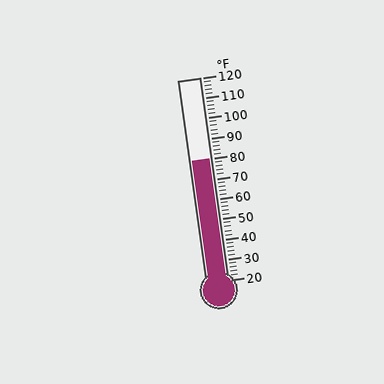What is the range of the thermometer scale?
The thermometer scale ranges from 20°F to 120°F.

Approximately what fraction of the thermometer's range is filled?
The thermometer is filled to approximately 60% of its range.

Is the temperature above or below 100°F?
The temperature is below 100°F.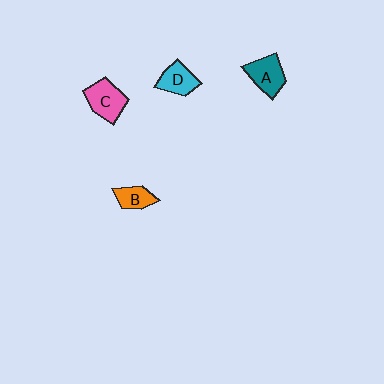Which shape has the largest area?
Shape C (pink).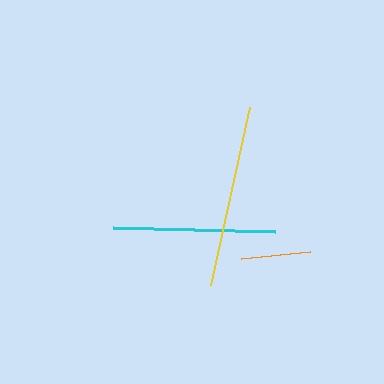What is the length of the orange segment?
The orange segment is approximately 70 pixels long.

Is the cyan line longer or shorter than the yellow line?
The yellow line is longer than the cyan line.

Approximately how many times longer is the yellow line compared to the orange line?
The yellow line is approximately 2.6 times the length of the orange line.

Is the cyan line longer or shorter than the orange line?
The cyan line is longer than the orange line.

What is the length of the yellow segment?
The yellow segment is approximately 183 pixels long.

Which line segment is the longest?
The yellow line is the longest at approximately 183 pixels.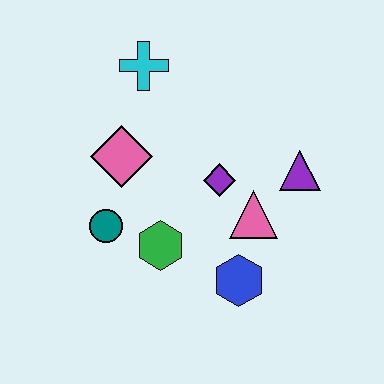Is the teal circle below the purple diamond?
Yes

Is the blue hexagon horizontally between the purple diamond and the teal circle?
No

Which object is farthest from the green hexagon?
The cyan cross is farthest from the green hexagon.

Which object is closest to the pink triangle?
The purple diamond is closest to the pink triangle.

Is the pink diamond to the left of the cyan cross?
Yes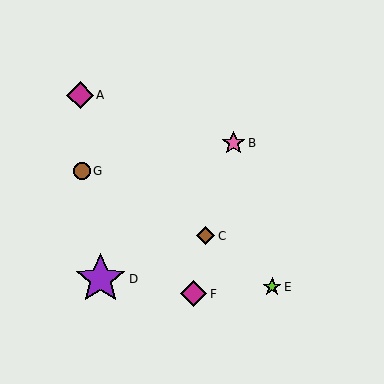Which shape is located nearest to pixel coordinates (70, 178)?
The brown circle (labeled G) at (82, 171) is nearest to that location.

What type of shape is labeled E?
Shape E is a lime star.